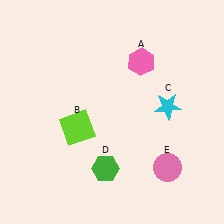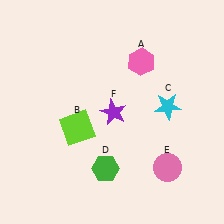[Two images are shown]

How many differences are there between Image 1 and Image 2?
There is 1 difference between the two images.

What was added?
A purple star (F) was added in Image 2.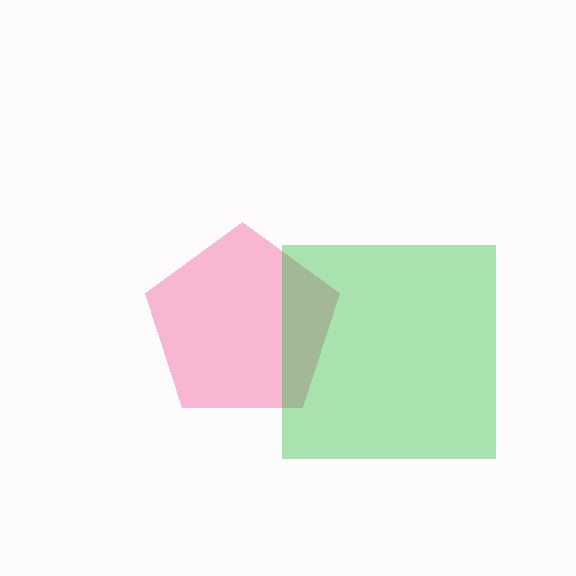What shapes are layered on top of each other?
The layered shapes are: a pink pentagon, a green square.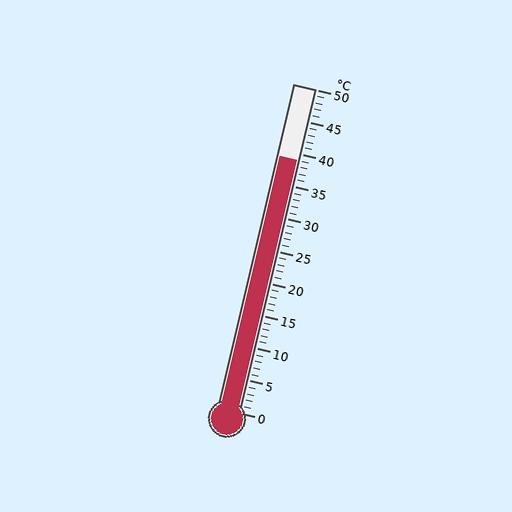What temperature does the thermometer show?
The thermometer shows approximately 39°C.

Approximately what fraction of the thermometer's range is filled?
The thermometer is filled to approximately 80% of its range.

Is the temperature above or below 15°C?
The temperature is above 15°C.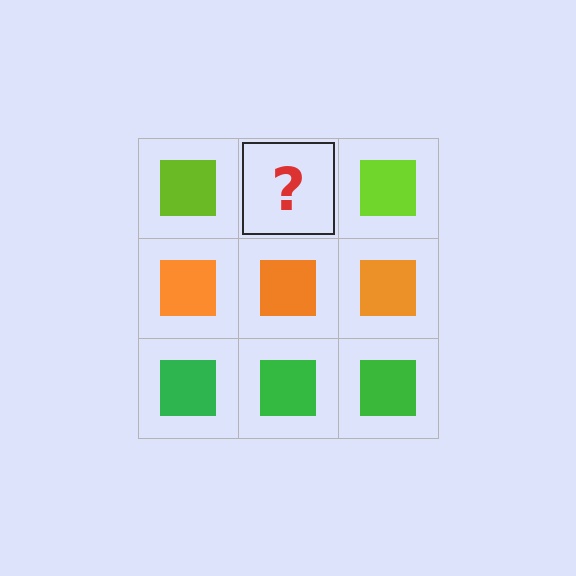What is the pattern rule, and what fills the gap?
The rule is that each row has a consistent color. The gap should be filled with a lime square.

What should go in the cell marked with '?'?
The missing cell should contain a lime square.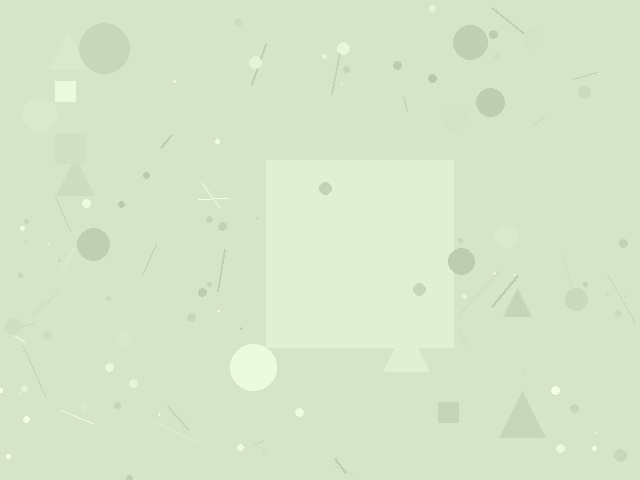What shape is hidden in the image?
A square is hidden in the image.